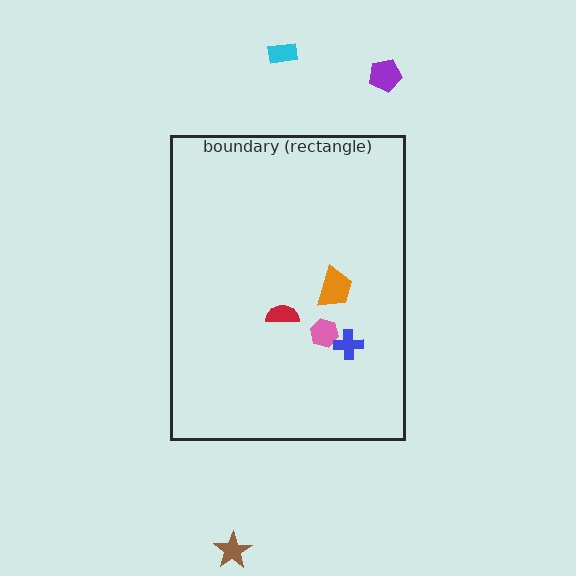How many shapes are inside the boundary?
4 inside, 3 outside.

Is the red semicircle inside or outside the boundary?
Inside.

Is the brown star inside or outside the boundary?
Outside.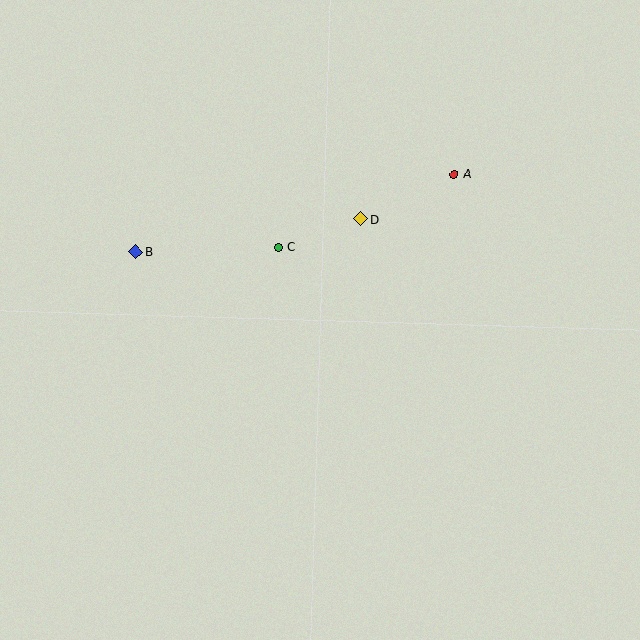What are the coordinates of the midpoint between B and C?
The midpoint between B and C is at (207, 249).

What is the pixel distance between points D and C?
The distance between D and C is 87 pixels.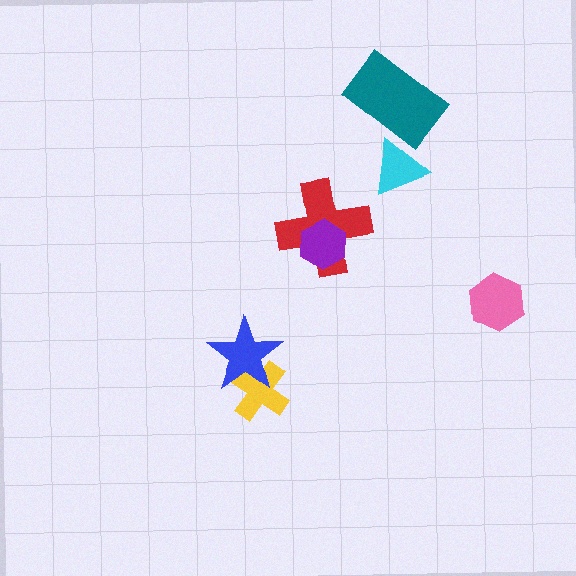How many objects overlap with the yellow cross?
1 object overlaps with the yellow cross.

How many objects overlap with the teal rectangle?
1 object overlaps with the teal rectangle.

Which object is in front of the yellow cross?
The blue star is in front of the yellow cross.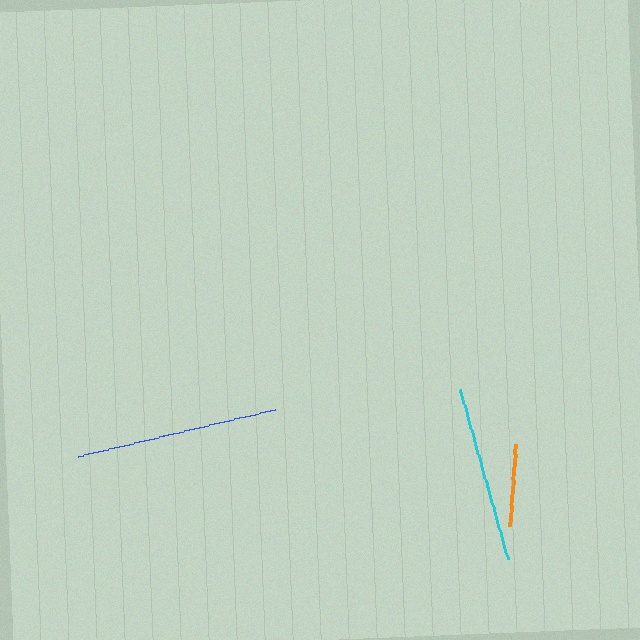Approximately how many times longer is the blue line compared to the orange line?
The blue line is approximately 2.5 times the length of the orange line.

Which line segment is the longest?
The blue line is the longest at approximately 201 pixels.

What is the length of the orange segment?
The orange segment is approximately 82 pixels long.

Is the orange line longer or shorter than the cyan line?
The cyan line is longer than the orange line.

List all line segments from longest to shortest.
From longest to shortest: blue, cyan, orange.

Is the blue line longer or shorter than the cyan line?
The blue line is longer than the cyan line.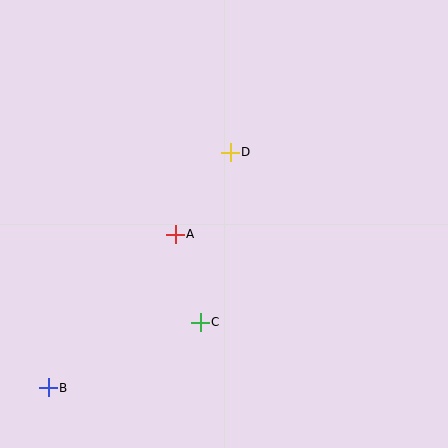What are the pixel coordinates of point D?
Point D is at (230, 152).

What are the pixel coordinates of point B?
Point B is at (48, 388).